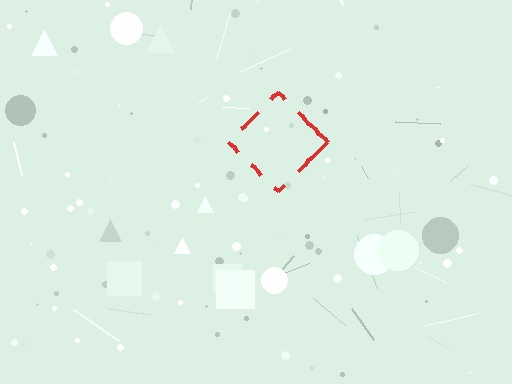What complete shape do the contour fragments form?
The contour fragments form a diamond.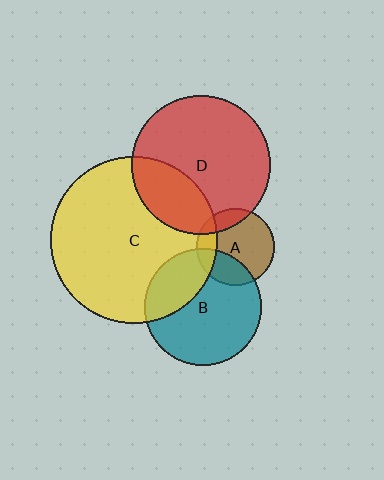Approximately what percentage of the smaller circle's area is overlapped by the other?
Approximately 25%.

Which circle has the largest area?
Circle C (yellow).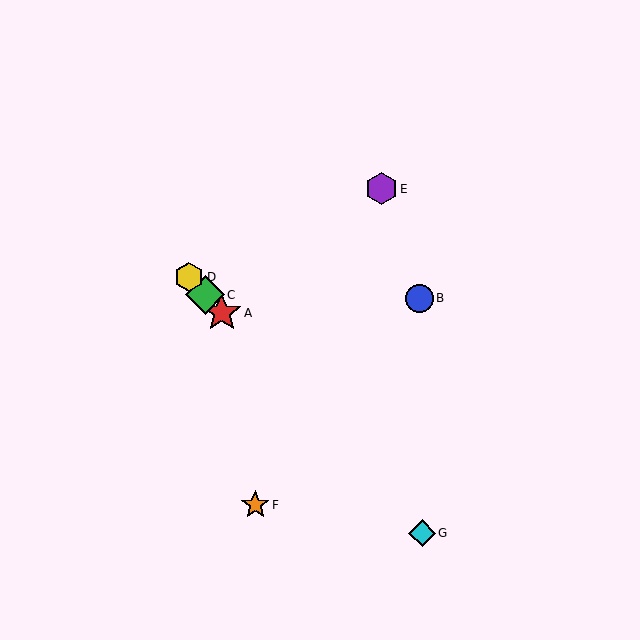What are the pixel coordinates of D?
Object D is at (189, 277).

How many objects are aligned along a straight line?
4 objects (A, C, D, G) are aligned along a straight line.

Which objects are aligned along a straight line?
Objects A, C, D, G are aligned along a straight line.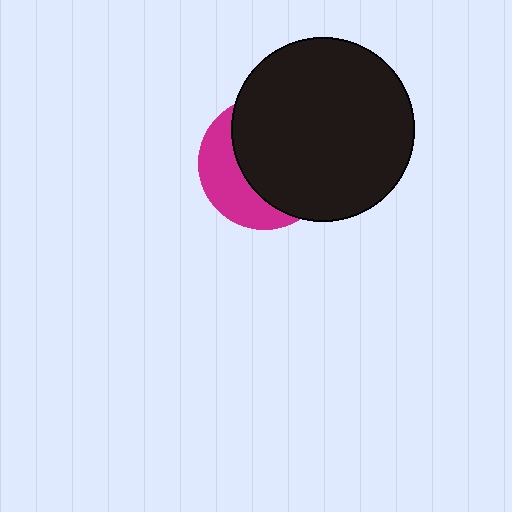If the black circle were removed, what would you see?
You would see the complete magenta circle.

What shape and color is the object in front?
The object in front is a black circle.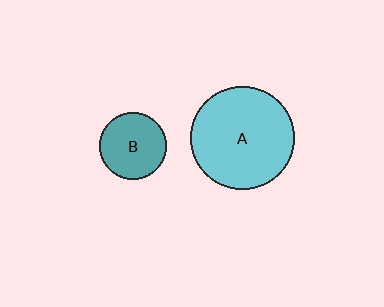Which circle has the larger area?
Circle A (cyan).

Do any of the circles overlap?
No, none of the circles overlap.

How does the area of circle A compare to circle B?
Approximately 2.4 times.